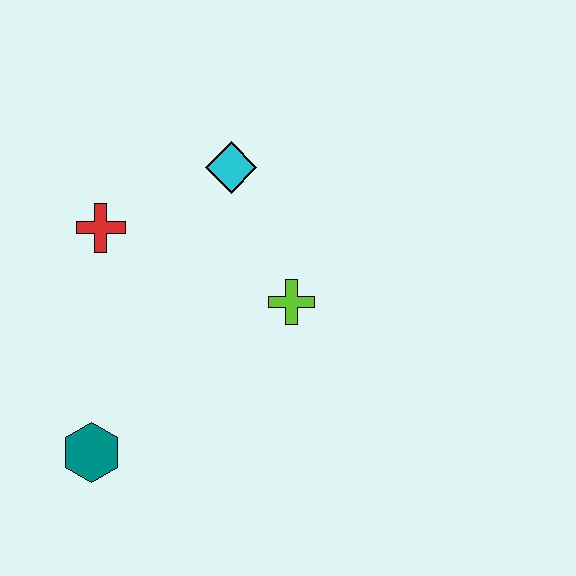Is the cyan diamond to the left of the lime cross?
Yes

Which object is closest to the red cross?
The cyan diamond is closest to the red cross.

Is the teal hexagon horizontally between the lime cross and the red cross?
No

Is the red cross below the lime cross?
No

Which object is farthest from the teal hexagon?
The cyan diamond is farthest from the teal hexagon.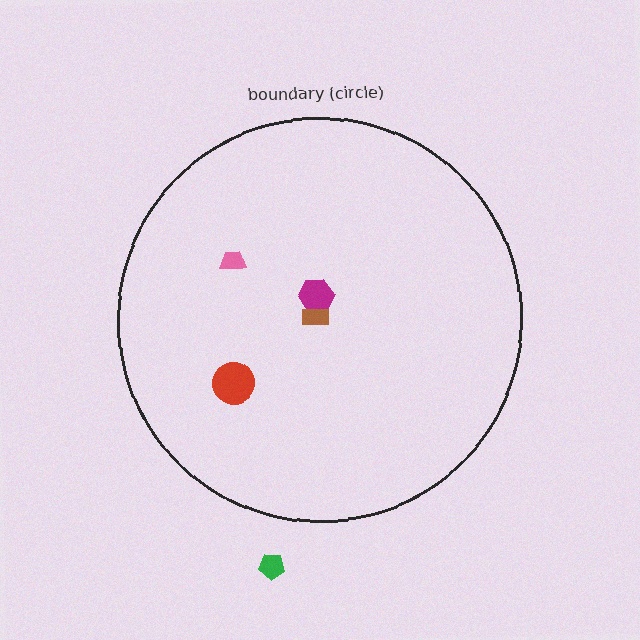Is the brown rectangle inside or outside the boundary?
Inside.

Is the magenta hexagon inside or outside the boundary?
Inside.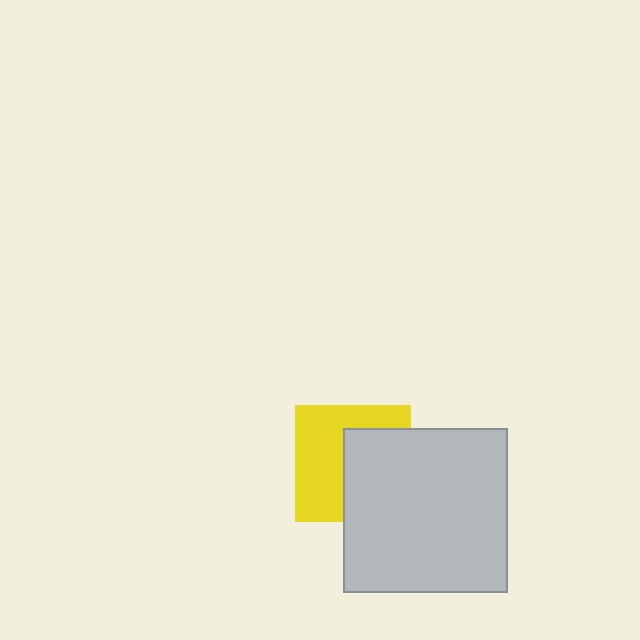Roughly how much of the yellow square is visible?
About half of it is visible (roughly 52%).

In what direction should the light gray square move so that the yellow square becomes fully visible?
The light gray square should move right. That is the shortest direction to clear the overlap and leave the yellow square fully visible.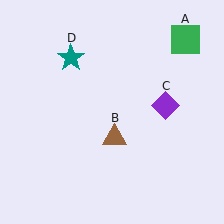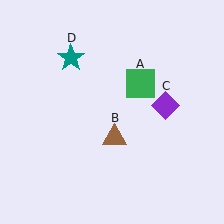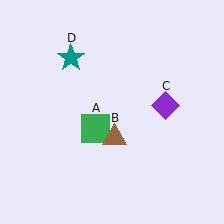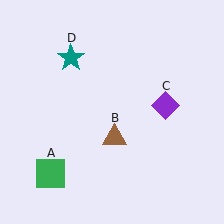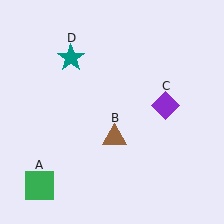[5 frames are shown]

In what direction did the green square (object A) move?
The green square (object A) moved down and to the left.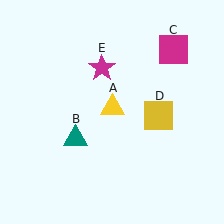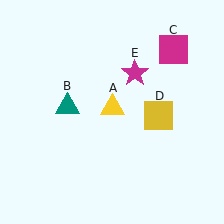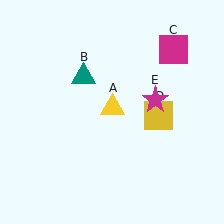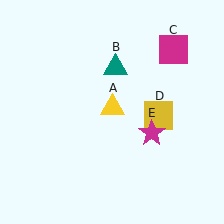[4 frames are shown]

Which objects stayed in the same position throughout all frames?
Yellow triangle (object A) and magenta square (object C) and yellow square (object D) remained stationary.